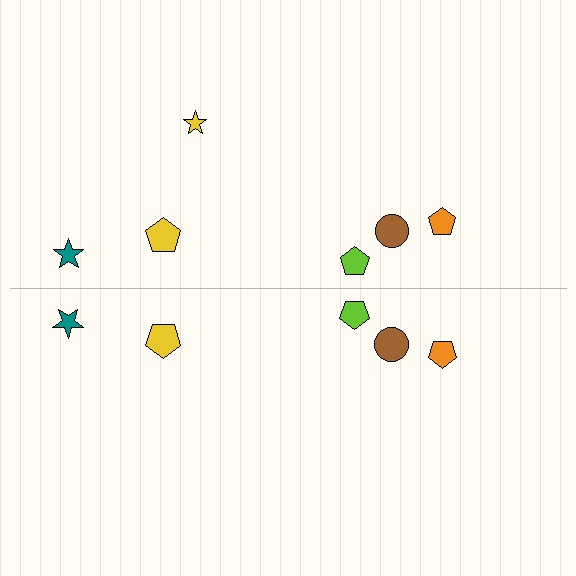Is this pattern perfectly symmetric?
No, the pattern is not perfectly symmetric. A yellow star is missing from the bottom side.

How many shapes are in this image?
There are 11 shapes in this image.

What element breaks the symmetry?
A yellow star is missing from the bottom side.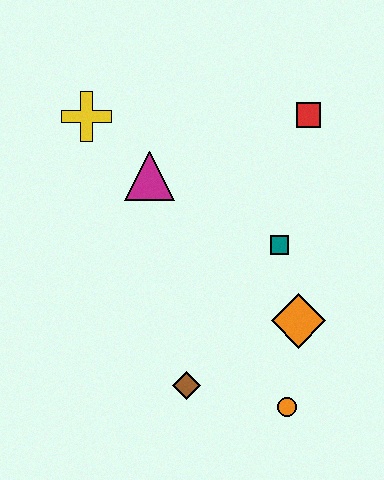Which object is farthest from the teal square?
The yellow cross is farthest from the teal square.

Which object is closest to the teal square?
The orange diamond is closest to the teal square.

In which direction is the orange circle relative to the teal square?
The orange circle is below the teal square.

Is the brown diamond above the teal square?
No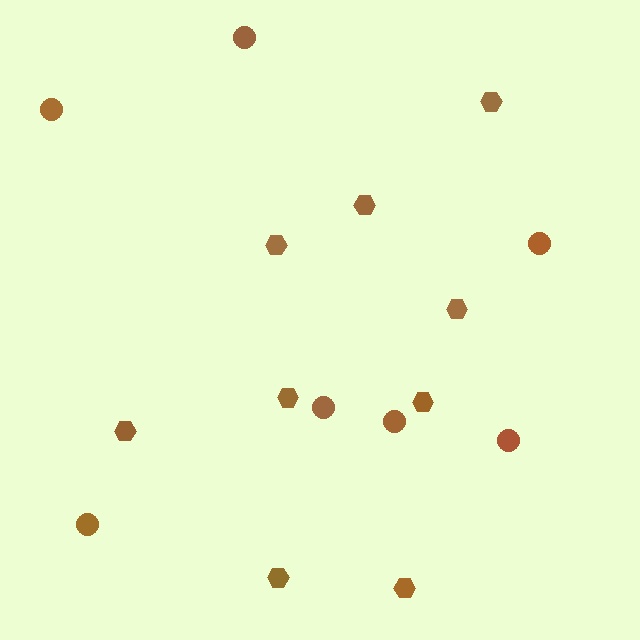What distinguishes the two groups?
There are 2 groups: one group of hexagons (9) and one group of circles (7).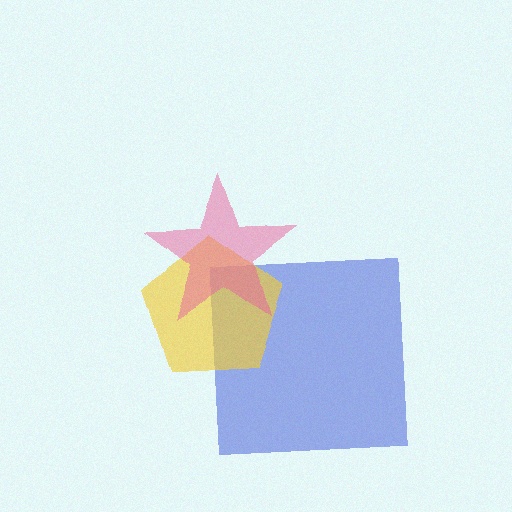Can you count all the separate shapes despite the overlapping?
Yes, there are 3 separate shapes.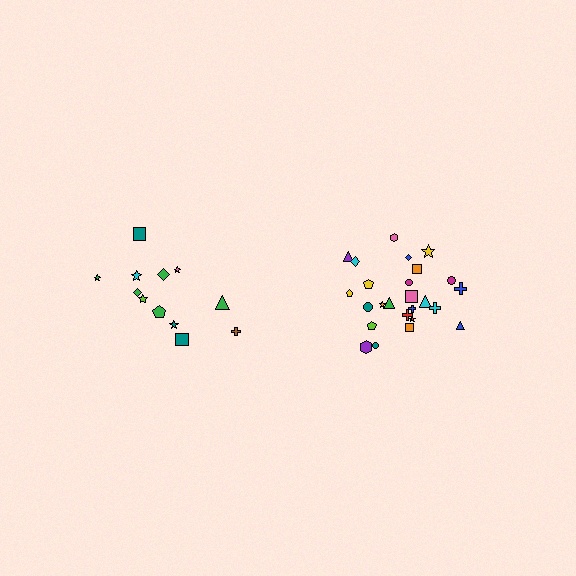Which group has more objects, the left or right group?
The right group.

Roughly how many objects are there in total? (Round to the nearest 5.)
Roughly 35 objects in total.